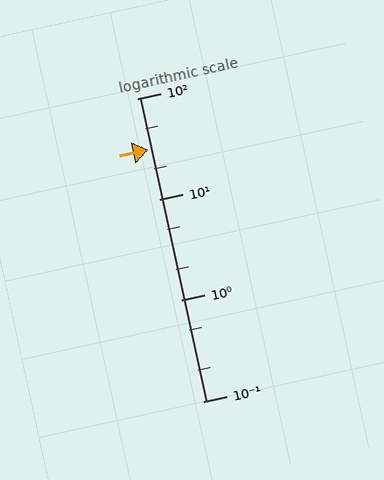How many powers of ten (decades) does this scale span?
The scale spans 3 decades, from 0.1 to 100.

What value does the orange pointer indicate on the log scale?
The pointer indicates approximately 31.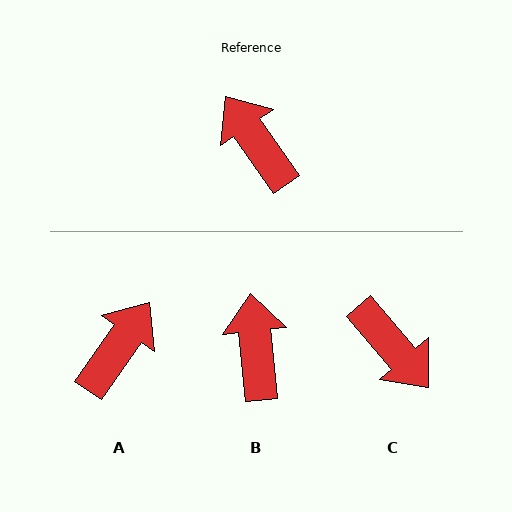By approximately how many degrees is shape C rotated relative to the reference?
Approximately 175 degrees clockwise.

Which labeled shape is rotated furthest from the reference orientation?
C, about 175 degrees away.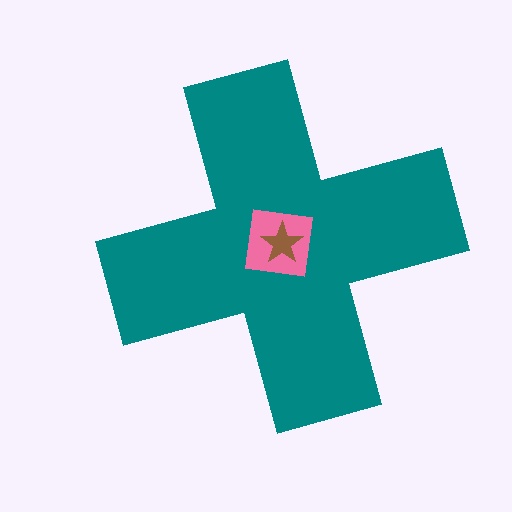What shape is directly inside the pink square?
The brown star.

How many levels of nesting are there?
3.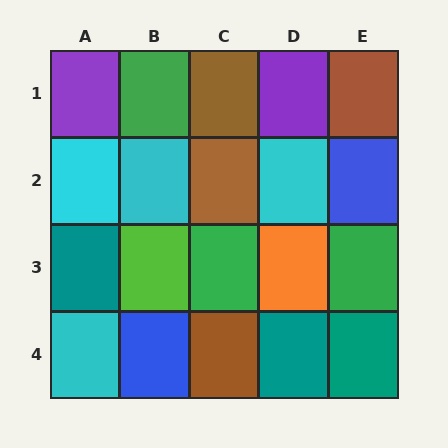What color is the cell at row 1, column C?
Brown.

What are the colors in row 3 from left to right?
Teal, lime, green, orange, green.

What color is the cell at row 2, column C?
Brown.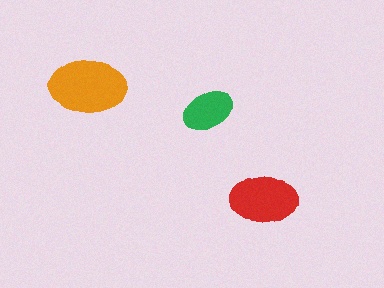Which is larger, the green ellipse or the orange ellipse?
The orange one.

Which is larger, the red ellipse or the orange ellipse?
The orange one.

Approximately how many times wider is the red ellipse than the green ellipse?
About 1.5 times wider.